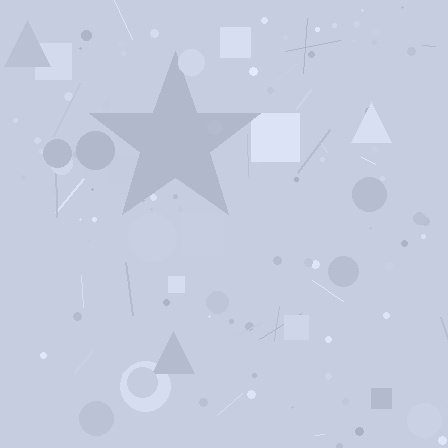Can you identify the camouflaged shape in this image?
The camouflaged shape is a star.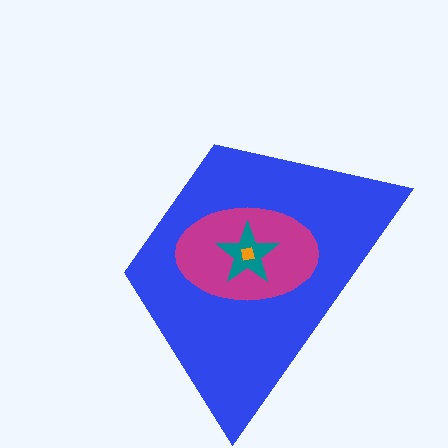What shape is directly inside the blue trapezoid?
The magenta ellipse.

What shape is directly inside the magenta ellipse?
The teal star.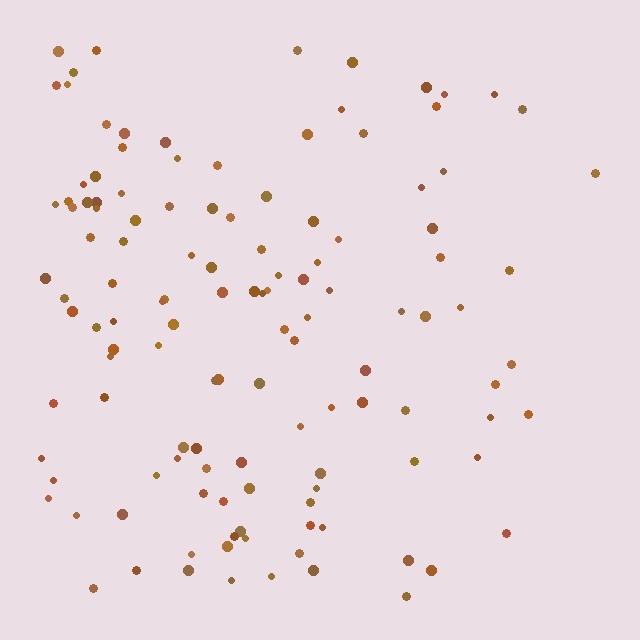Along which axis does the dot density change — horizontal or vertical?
Horizontal.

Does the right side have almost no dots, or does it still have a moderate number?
Still a moderate number, just noticeably fewer than the left.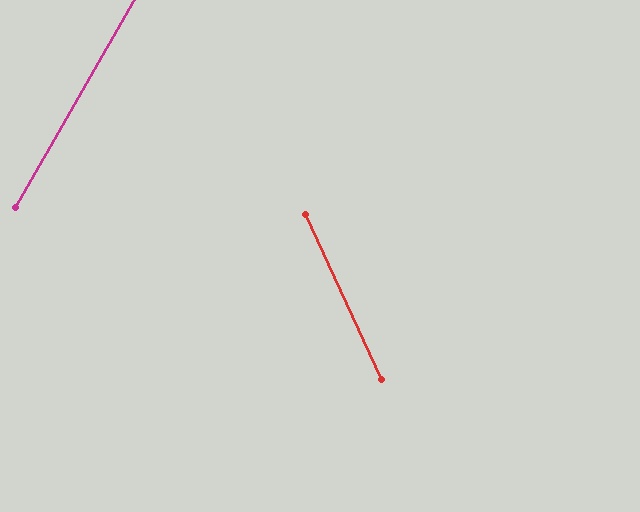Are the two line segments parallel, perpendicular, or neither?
Neither parallel nor perpendicular — they differ by about 54°.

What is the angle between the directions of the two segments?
Approximately 54 degrees.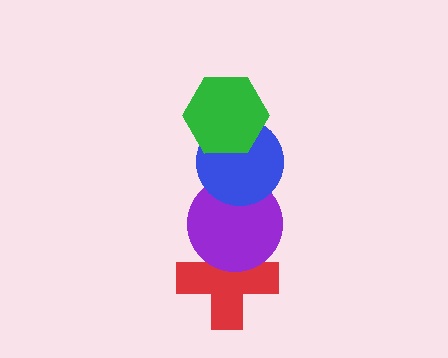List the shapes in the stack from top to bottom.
From top to bottom: the green hexagon, the blue circle, the purple circle, the red cross.